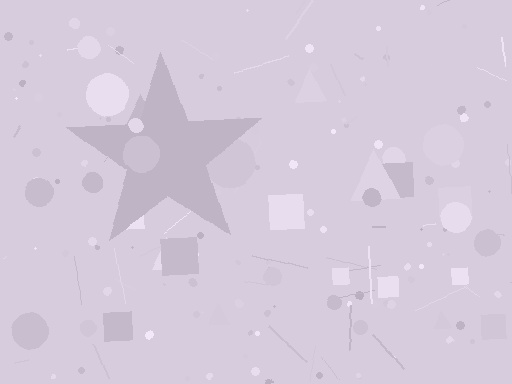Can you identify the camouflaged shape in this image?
The camouflaged shape is a star.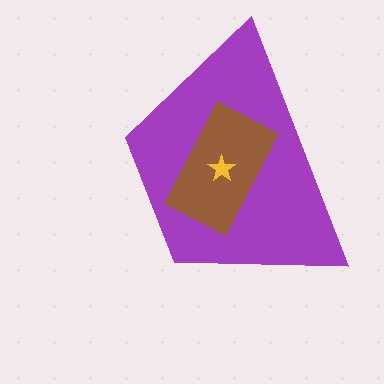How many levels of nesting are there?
3.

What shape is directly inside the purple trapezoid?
The brown rectangle.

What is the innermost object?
The yellow star.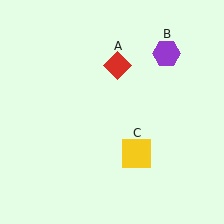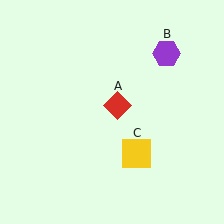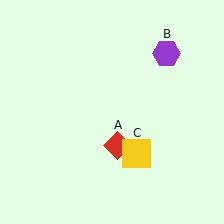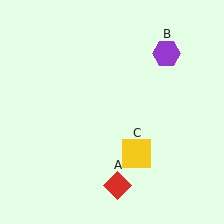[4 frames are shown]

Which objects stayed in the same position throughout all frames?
Purple hexagon (object B) and yellow square (object C) remained stationary.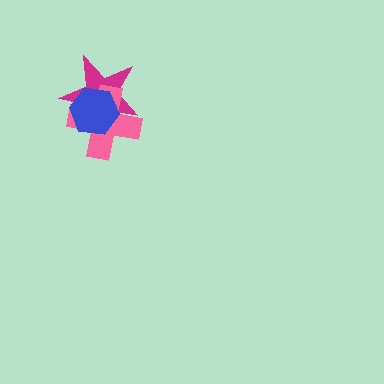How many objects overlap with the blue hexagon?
2 objects overlap with the blue hexagon.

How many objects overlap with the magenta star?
2 objects overlap with the magenta star.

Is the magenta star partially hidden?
Yes, it is partially covered by another shape.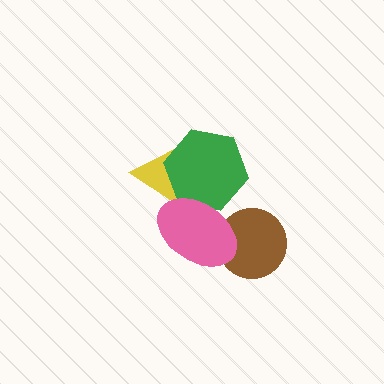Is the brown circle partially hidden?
Yes, it is partially covered by another shape.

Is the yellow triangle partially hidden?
Yes, it is partially covered by another shape.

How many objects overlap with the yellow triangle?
2 objects overlap with the yellow triangle.